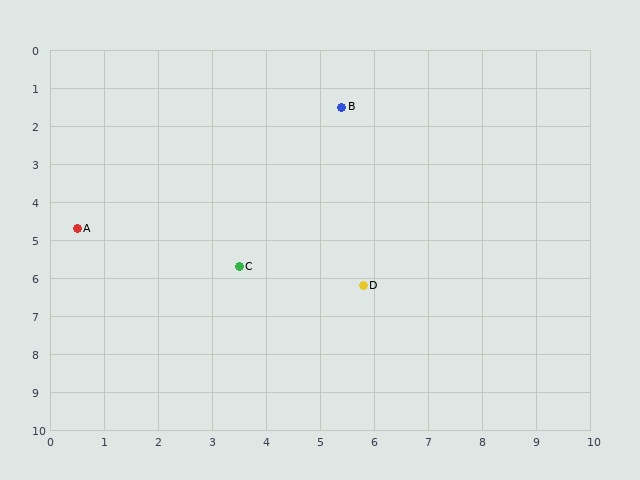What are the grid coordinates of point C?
Point C is at approximately (3.5, 5.7).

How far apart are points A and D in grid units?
Points A and D are about 5.5 grid units apart.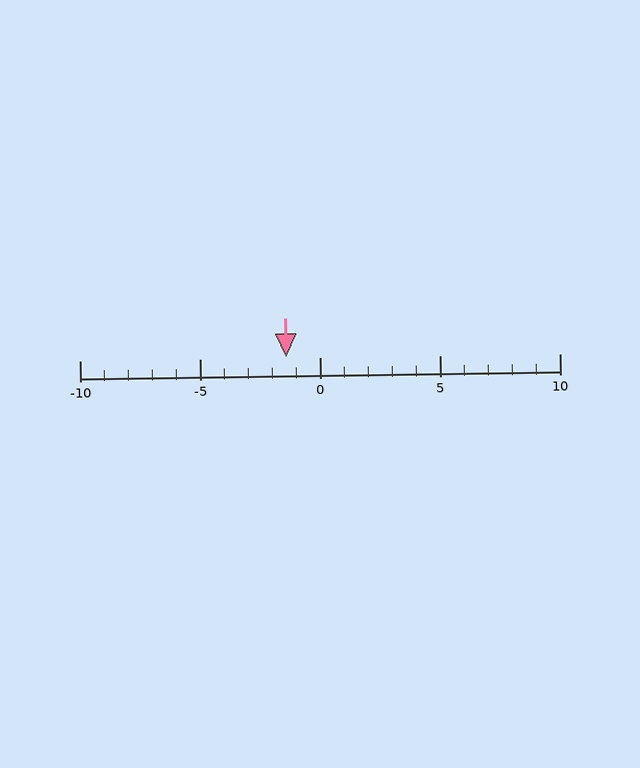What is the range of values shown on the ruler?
The ruler shows values from -10 to 10.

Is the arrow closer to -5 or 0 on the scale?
The arrow is closer to 0.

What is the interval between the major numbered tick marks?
The major tick marks are spaced 5 units apart.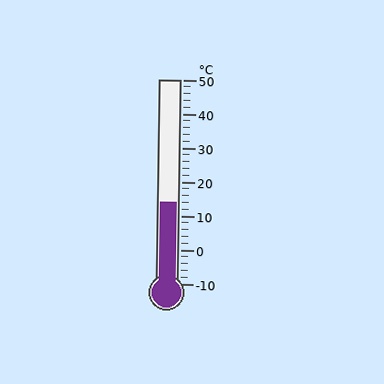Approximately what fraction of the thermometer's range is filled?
The thermometer is filled to approximately 40% of its range.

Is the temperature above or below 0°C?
The temperature is above 0°C.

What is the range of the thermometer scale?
The thermometer scale ranges from -10°C to 50°C.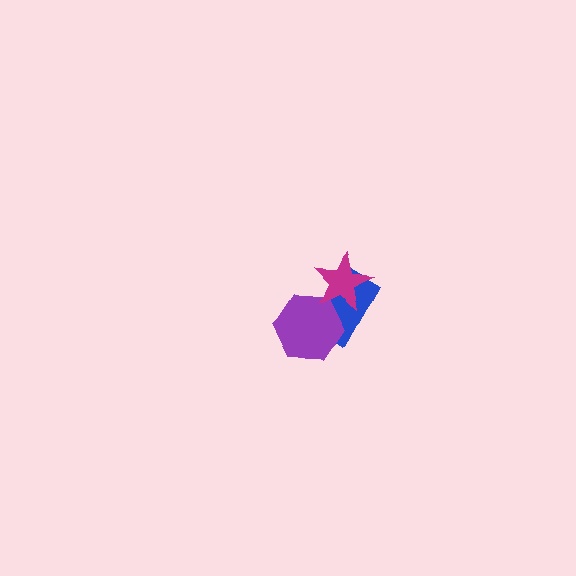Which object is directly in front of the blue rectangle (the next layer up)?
The purple hexagon is directly in front of the blue rectangle.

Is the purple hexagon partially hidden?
Yes, it is partially covered by another shape.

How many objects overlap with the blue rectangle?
2 objects overlap with the blue rectangle.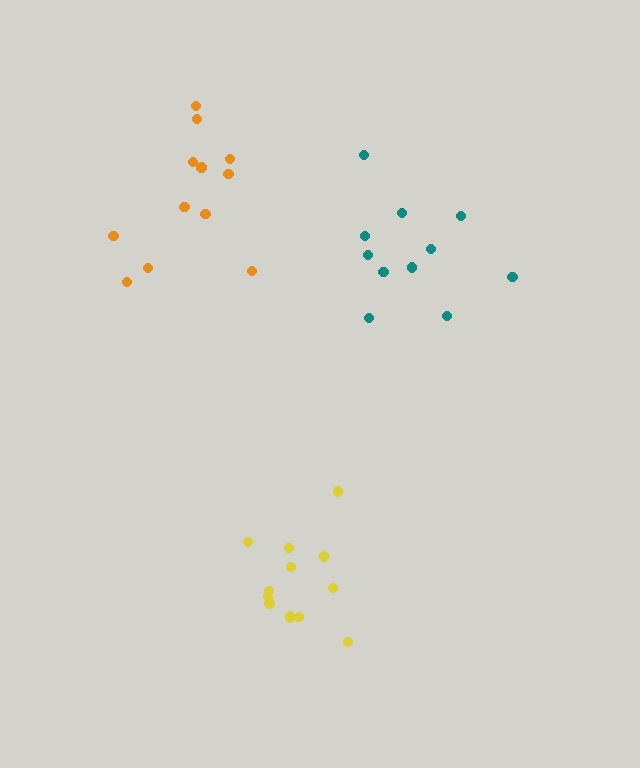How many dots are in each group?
Group 1: 11 dots, Group 2: 13 dots, Group 3: 12 dots (36 total).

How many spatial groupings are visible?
There are 3 spatial groupings.